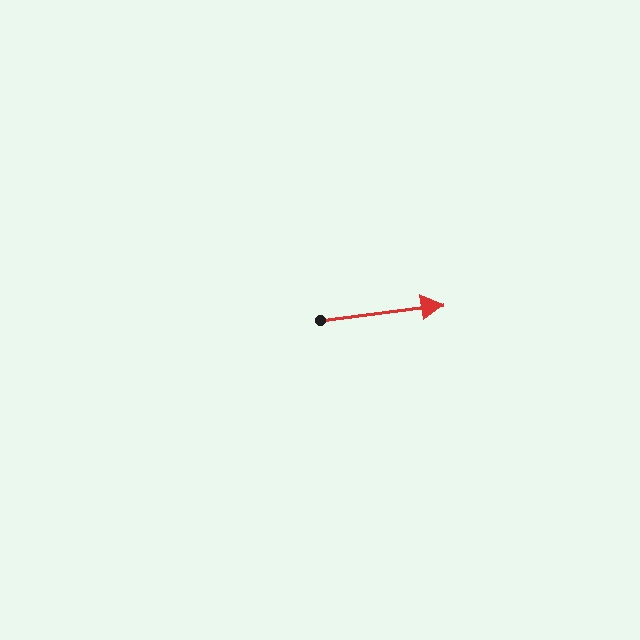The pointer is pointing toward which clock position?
Roughly 3 o'clock.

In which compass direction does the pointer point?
East.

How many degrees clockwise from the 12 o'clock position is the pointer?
Approximately 83 degrees.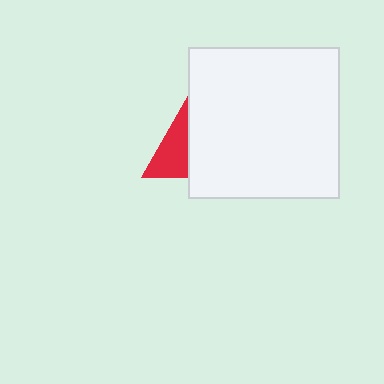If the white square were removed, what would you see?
You would see the complete red triangle.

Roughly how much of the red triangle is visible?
A small part of it is visible (roughly 34%).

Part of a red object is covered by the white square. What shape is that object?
It is a triangle.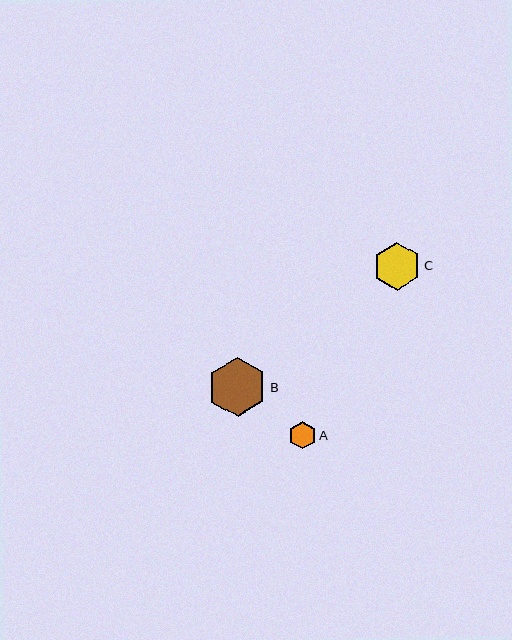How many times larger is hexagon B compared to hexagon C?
Hexagon B is approximately 1.2 times the size of hexagon C.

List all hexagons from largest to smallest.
From largest to smallest: B, C, A.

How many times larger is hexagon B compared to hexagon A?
Hexagon B is approximately 2.2 times the size of hexagon A.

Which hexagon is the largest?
Hexagon B is the largest with a size of approximately 59 pixels.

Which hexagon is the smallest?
Hexagon A is the smallest with a size of approximately 27 pixels.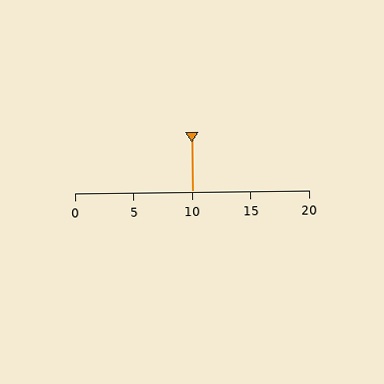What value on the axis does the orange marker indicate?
The marker indicates approximately 10.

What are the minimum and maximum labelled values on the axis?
The axis runs from 0 to 20.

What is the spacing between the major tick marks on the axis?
The major ticks are spaced 5 apart.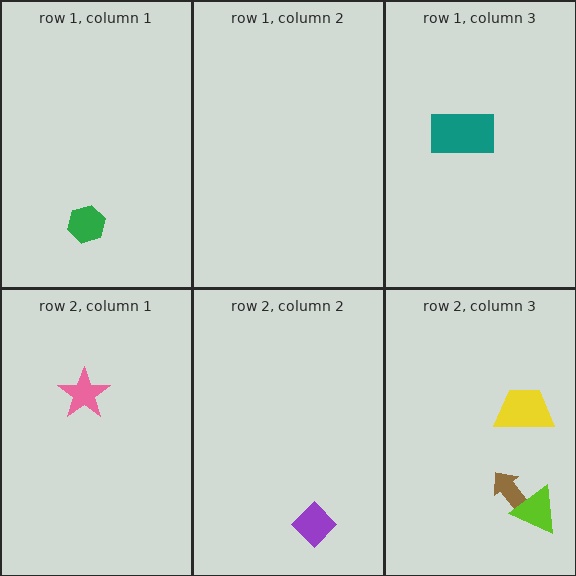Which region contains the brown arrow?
The row 2, column 3 region.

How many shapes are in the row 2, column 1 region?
1.